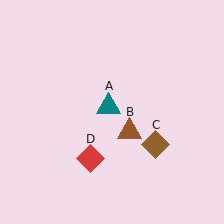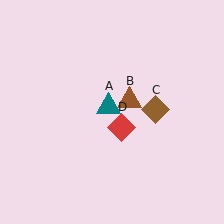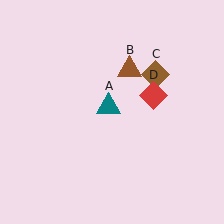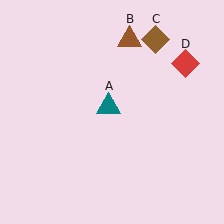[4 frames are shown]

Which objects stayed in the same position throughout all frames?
Teal triangle (object A) remained stationary.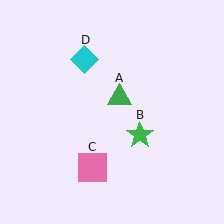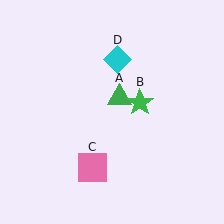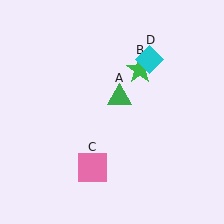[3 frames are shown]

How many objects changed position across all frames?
2 objects changed position: green star (object B), cyan diamond (object D).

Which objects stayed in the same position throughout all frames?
Green triangle (object A) and pink square (object C) remained stationary.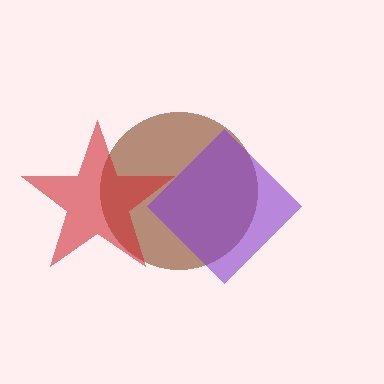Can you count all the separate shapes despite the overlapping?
Yes, there are 3 separate shapes.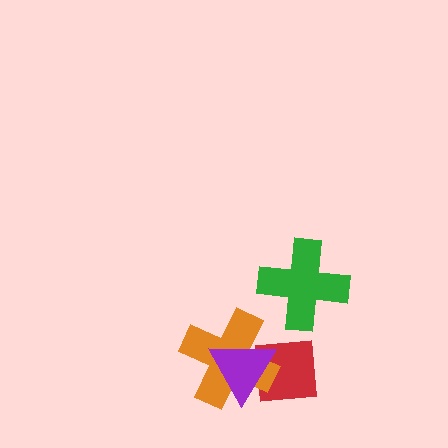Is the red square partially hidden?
Yes, it is partially covered by another shape.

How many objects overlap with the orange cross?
2 objects overlap with the orange cross.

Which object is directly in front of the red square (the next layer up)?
The orange cross is directly in front of the red square.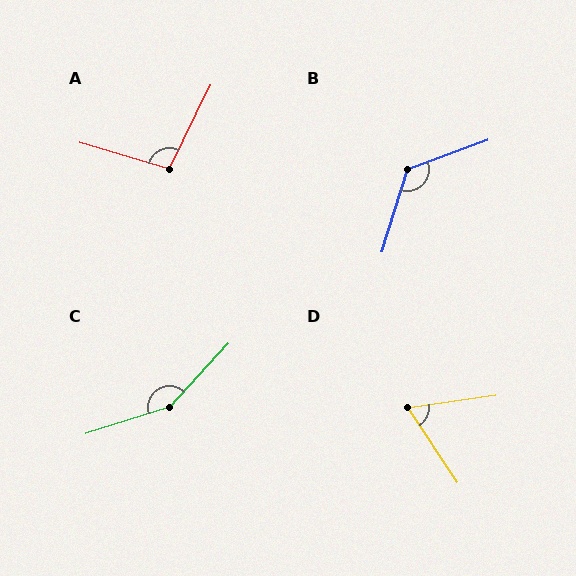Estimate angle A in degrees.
Approximately 100 degrees.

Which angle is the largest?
C, at approximately 150 degrees.